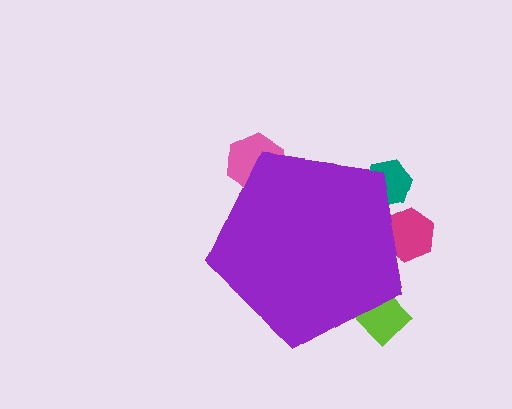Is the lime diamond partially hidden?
Yes, the lime diamond is partially hidden behind the purple pentagon.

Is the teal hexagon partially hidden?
Yes, the teal hexagon is partially hidden behind the purple pentagon.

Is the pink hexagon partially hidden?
Yes, the pink hexagon is partially hidden behind the purple pentagon.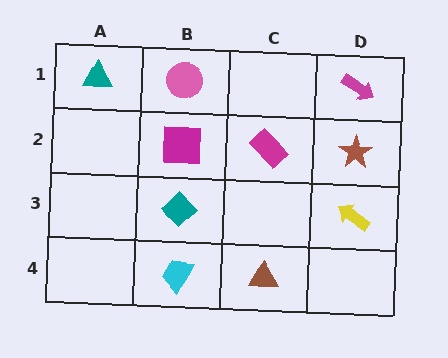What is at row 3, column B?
A teal diamond.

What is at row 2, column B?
A magenta square.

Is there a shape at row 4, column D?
No, that cell is empty.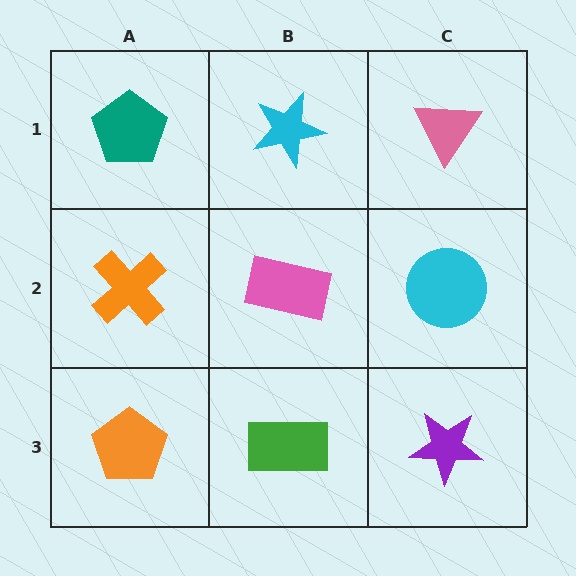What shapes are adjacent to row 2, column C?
A pink triangle (row 1, column C), a purple star (row 3, column C), a pink rectangle (row 2, column B).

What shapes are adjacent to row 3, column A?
An orange cross (row 2, column A), a green rectangle (row 3, column B).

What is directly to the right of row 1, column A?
A cyan star.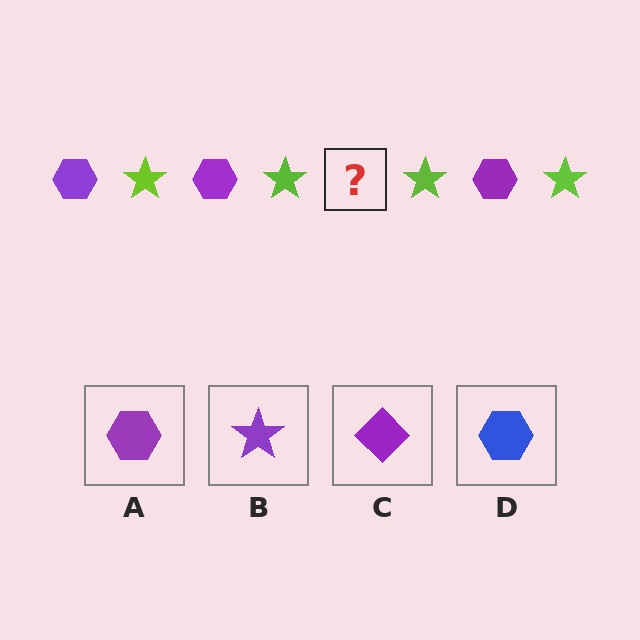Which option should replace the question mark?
Option A.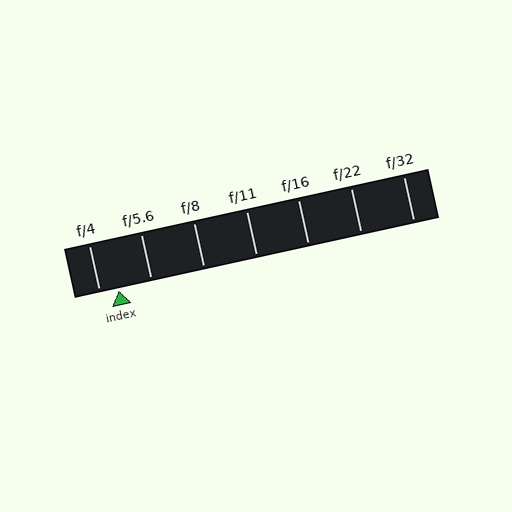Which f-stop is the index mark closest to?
The index mark is closest to f/4.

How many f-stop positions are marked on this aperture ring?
There are 7 f-stop positions marked.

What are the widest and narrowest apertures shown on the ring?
The widest aperture shown is f/4 and the narrowest is f/32.